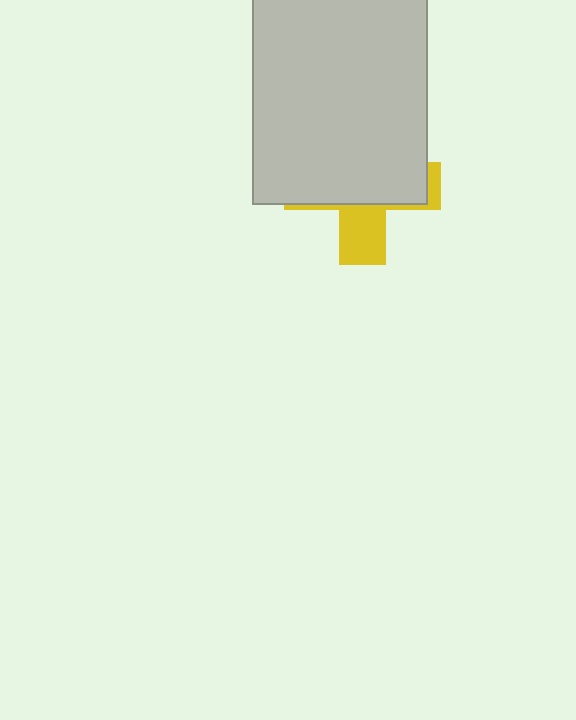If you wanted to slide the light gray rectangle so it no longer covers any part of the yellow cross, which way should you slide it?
Slide it up — that is the most direct way to separate the two shapes.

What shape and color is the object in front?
The object in front is a light gray rectangle.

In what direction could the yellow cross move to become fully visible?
The yellow cross could move down. That would shift it out from behind the light gray rectangle entirely.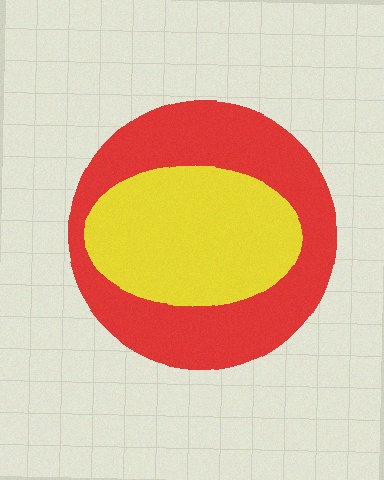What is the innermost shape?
The yellow ellipse.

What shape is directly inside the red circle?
The yellow ellipse.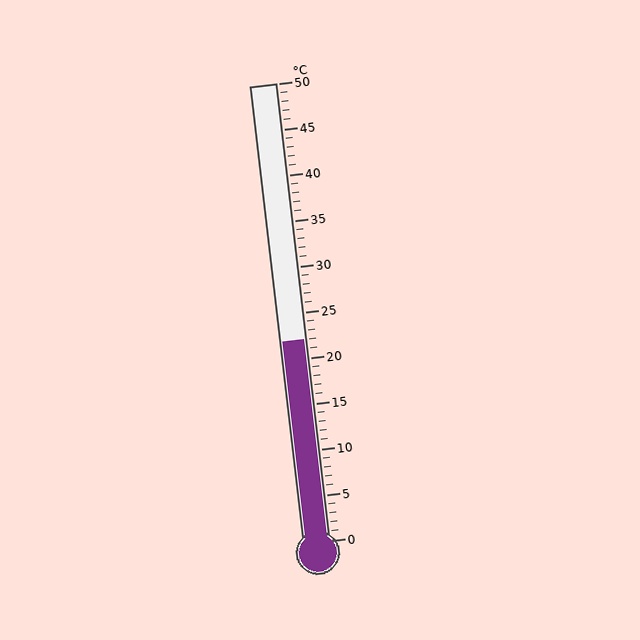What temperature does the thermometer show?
The thermometer shows approximately 22°C.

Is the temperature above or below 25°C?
The temperature is below 25°C.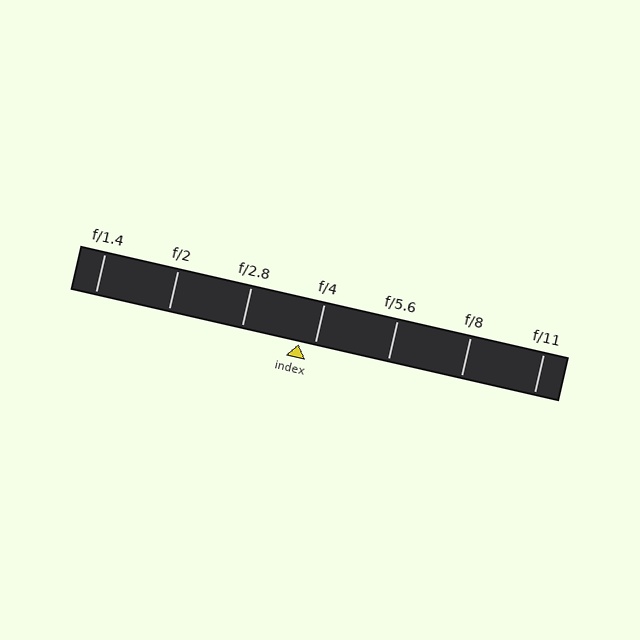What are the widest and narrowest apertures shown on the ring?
The widest aperture shown is f/1.4 and the narrowest is f/11.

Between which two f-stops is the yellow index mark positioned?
The index mark is between f/2.8 and f/4.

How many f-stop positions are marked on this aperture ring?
There are 7 f-stop positions marked.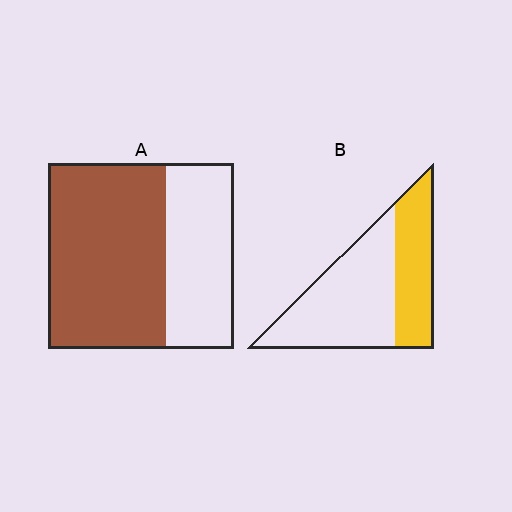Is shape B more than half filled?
No.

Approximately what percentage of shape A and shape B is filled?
A is approximately 65% and B is approximately 35%.